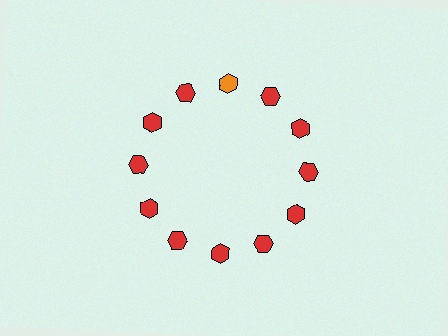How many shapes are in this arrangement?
There are 12 shapes arranged in a ring pattern.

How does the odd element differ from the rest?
It has a different color: orange instead of red.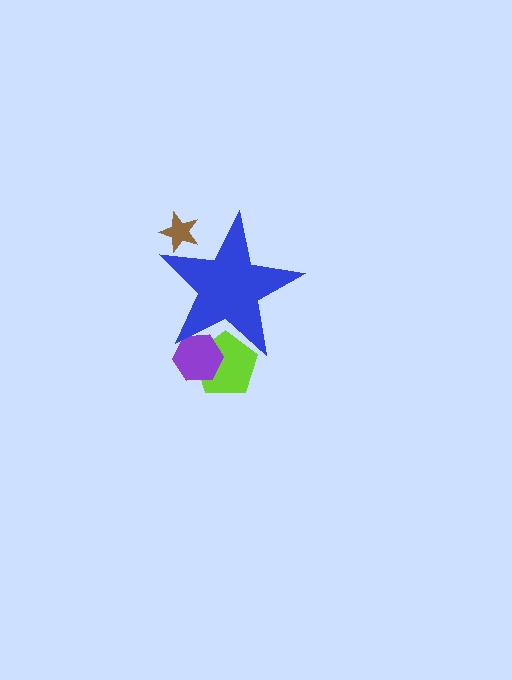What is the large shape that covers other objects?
A blue star.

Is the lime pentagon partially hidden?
Yes, the lime pentagon is partially hidden behind the blue star.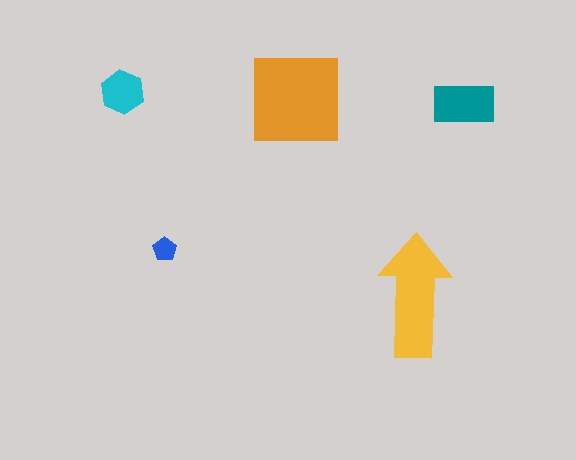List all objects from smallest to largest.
The blue pentagon, the cyan hexagon, the teal rectangle, the yellow arrow, the orange square.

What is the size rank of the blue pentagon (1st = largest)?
5th.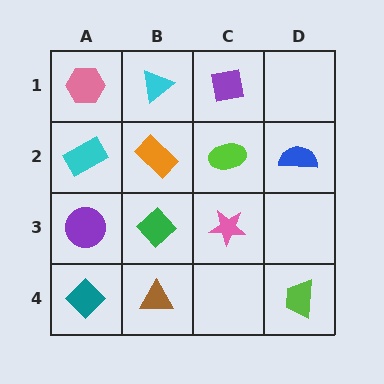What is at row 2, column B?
An orange rectangle.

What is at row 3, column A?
A purple circle.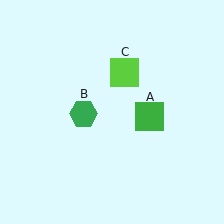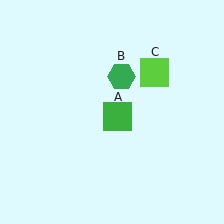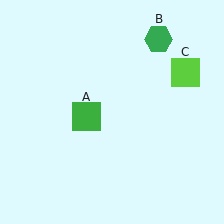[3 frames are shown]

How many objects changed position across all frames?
3 objects changed position: green square (object A), green hexagon (object B), lime square (object C).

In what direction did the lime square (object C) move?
The lime square (object C) moved right.